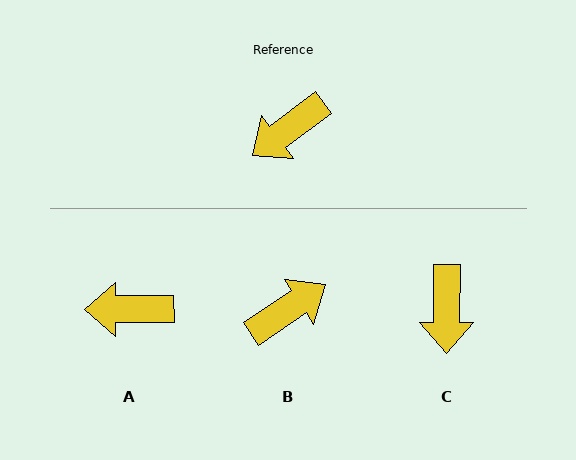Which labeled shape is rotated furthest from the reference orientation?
B, about 177 degrees away.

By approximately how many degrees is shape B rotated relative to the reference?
Approximately 177 degrees counter-clockwise.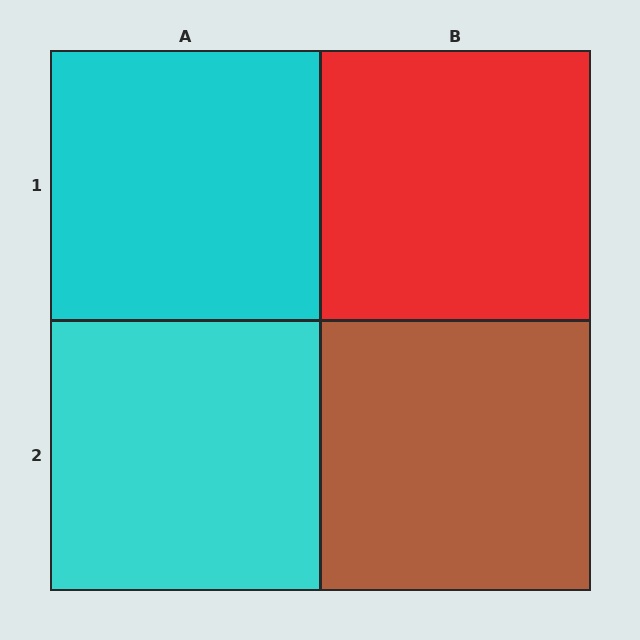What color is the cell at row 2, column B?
Brown.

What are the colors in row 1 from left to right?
Cyan, red.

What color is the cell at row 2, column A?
Cyan.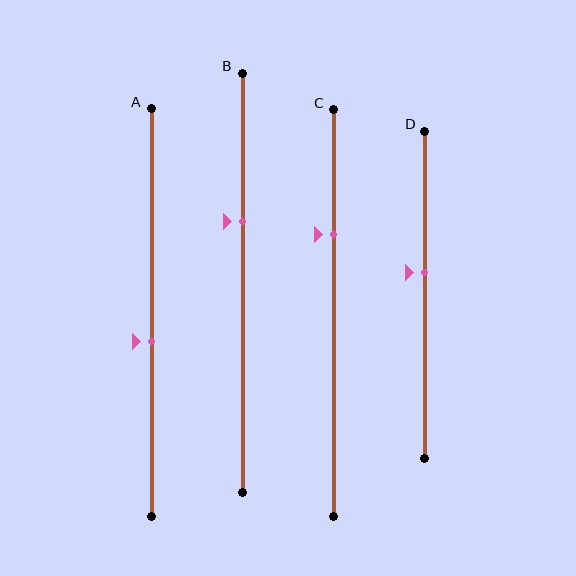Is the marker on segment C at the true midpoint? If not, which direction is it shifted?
No, the marker on segment C is shifted upward by about 19% of the segment length.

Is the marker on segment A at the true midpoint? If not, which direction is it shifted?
No, the marker on segment A is shifted downward by about 7% of the segment length.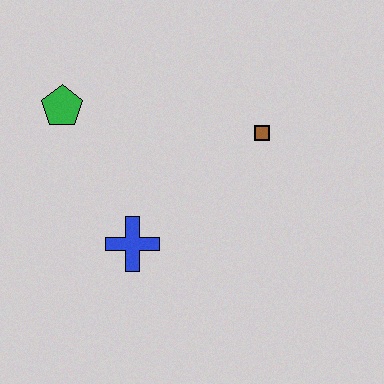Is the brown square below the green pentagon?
Yes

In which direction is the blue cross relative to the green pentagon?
The blue cross is below the green pentagon.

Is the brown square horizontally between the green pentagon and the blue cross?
No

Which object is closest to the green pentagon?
The blue cross is closest to the green pentagon.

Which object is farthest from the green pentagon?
The brown square is farthest from the green pentagon.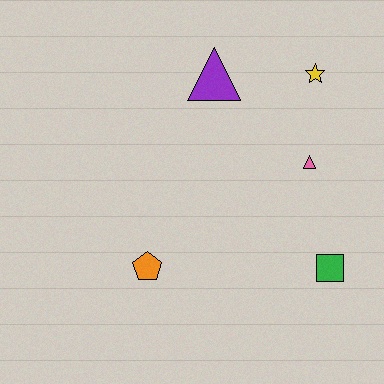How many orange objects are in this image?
There is 1 orange object.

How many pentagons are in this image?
There is 1 pentagon.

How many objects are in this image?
There are 5 objects.